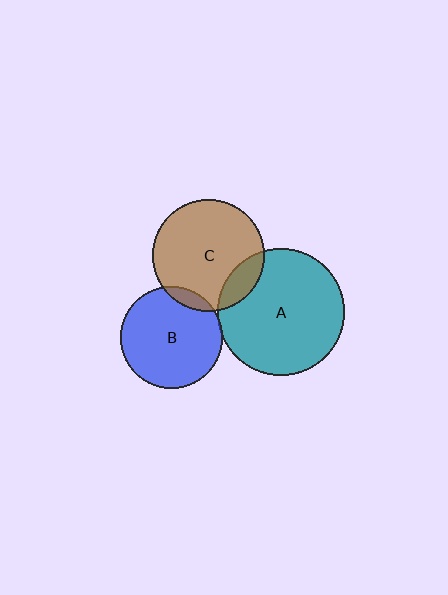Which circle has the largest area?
Circle A (teal).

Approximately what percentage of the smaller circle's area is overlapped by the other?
Approximately 10%.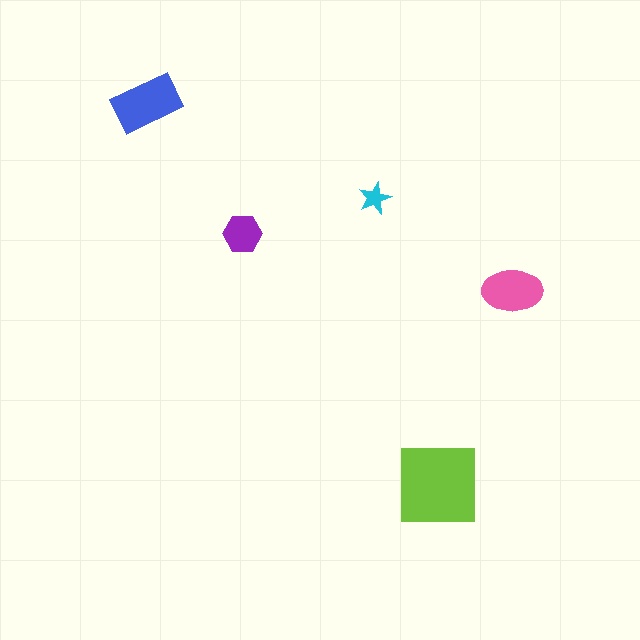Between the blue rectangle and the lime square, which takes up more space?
The lime square.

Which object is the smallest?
The cyan star.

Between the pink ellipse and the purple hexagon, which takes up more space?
The pink ellipse.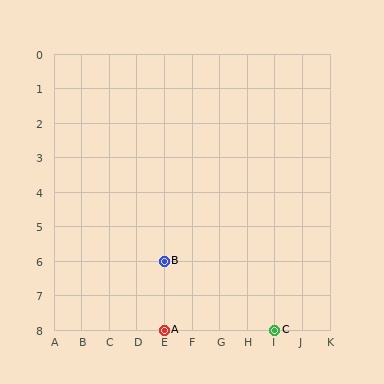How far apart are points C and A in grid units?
Points C and A are 4 columns apart.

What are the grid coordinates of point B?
Point B is at grid coordinates (E, 6).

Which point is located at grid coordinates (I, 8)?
Point C is at (I, 8).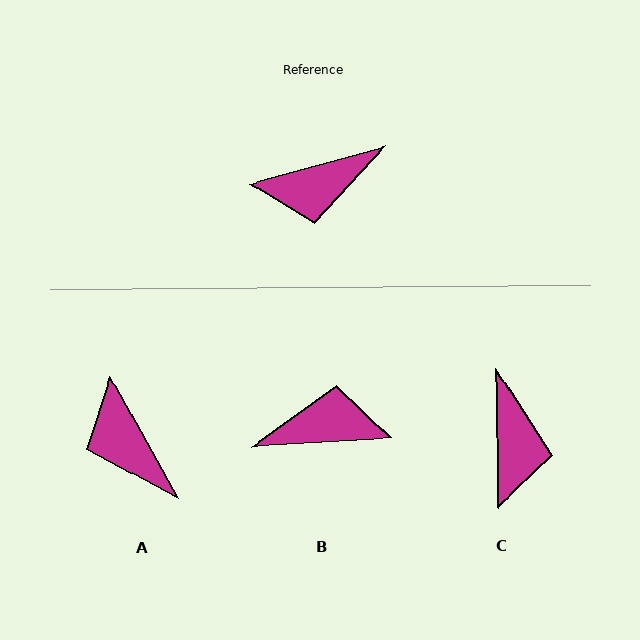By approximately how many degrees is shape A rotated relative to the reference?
Approximately 76 degrees clockwise.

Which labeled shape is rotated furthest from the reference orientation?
B, about 168 degrees away.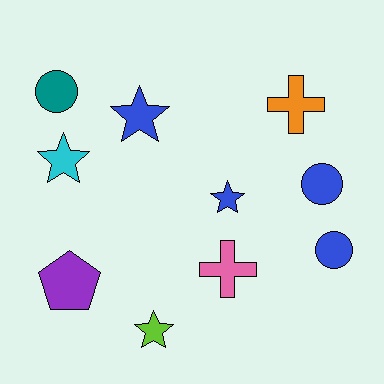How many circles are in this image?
There are 3 circles.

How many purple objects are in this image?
There is 1 purple object.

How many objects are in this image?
There are 10 objects.